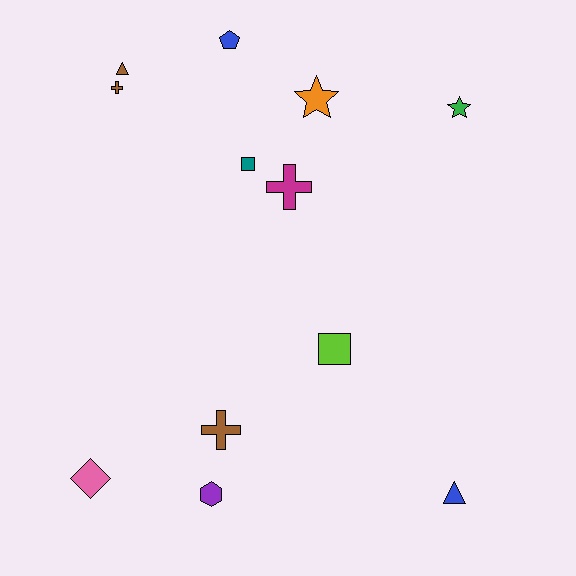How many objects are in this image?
There are 12 objects.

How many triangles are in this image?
There are 2 triangles.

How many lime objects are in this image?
There is 1 lime object.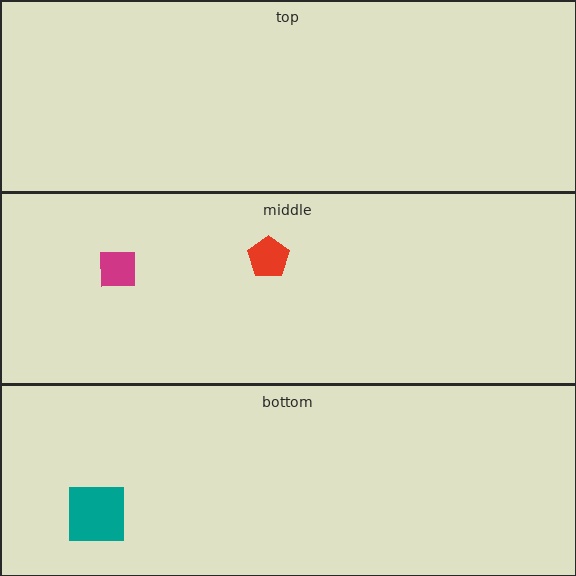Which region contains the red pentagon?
The middle region.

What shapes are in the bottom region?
The teal square.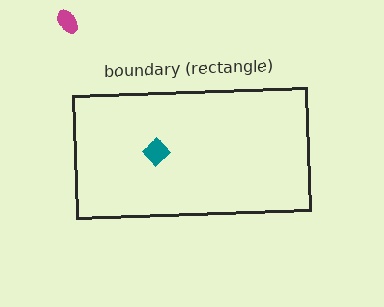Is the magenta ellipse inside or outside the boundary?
Outside.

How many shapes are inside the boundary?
1 inside, 1 outside.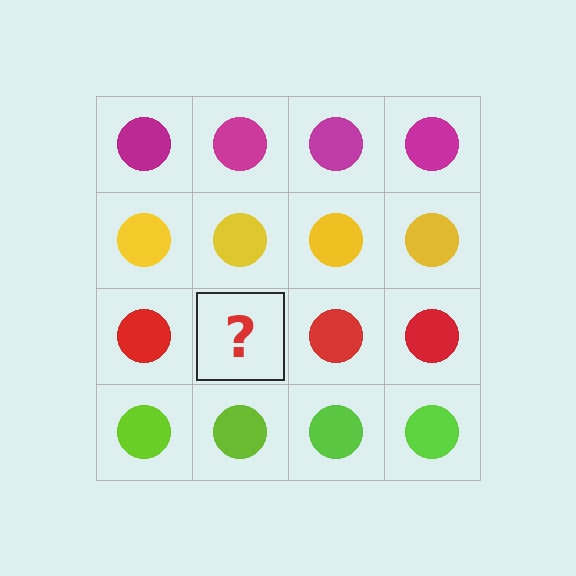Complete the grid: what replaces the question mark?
The question mark should be replaced with a red circle.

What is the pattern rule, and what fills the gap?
The rule is that each row has a consistent color. The gap should be filled with a red circle.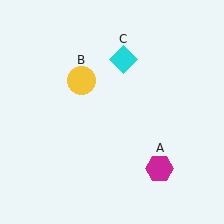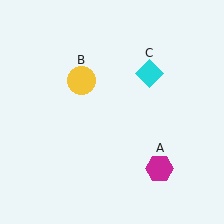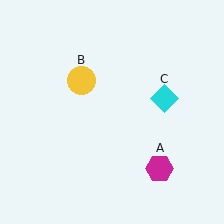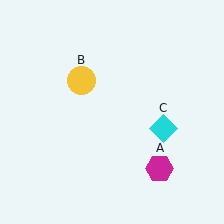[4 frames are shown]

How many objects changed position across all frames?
1 object changed position: cyan diamond (object C).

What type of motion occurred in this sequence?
The cyan diamond (object C) rotated clockwise around the center of the scene.